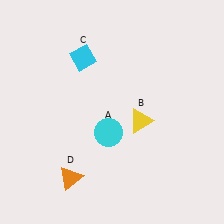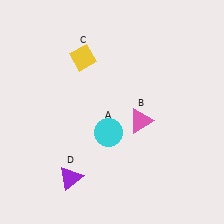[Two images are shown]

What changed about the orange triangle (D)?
In Image 1, D is orange. In Image 2, it changed to purple.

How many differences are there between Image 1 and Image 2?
There are 3 differences between the two images.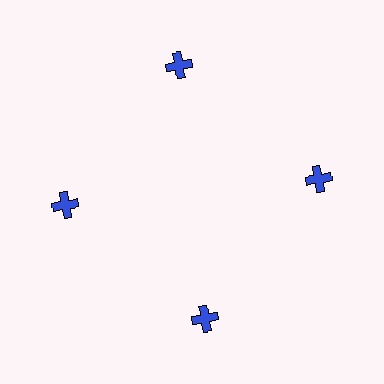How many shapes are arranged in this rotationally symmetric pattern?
There are 4 shapes, arranged in 4 groups of 1.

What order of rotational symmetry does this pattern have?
This pattern has 4-fold rotational symmetry.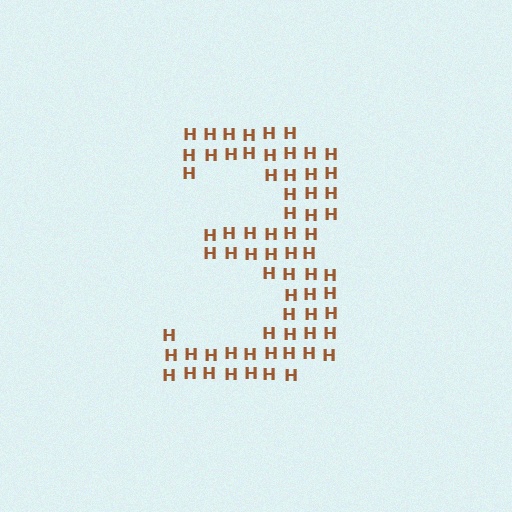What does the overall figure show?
The overall figure shows the digit 3.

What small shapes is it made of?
It is made of small letter H's.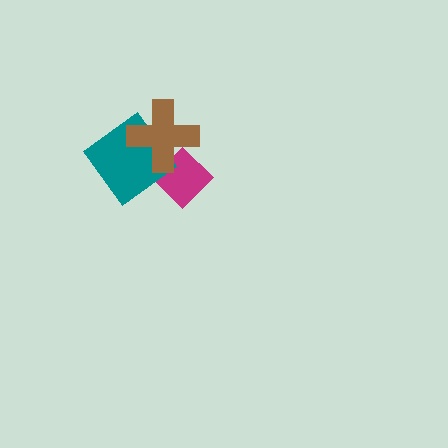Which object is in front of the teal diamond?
The brown cross is in front of the teal diamond.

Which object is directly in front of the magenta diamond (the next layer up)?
The teal diamond is directly in front of the magenta diamond.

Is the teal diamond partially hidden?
Yes, it is partially covered by another shape.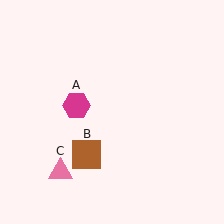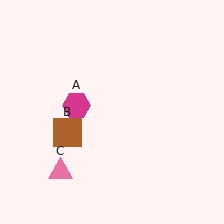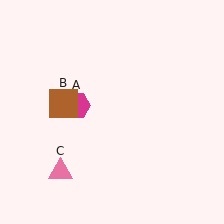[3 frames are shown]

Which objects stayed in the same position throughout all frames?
Magenta hexagon (object A) and pink triangle (object C) remained stationary.